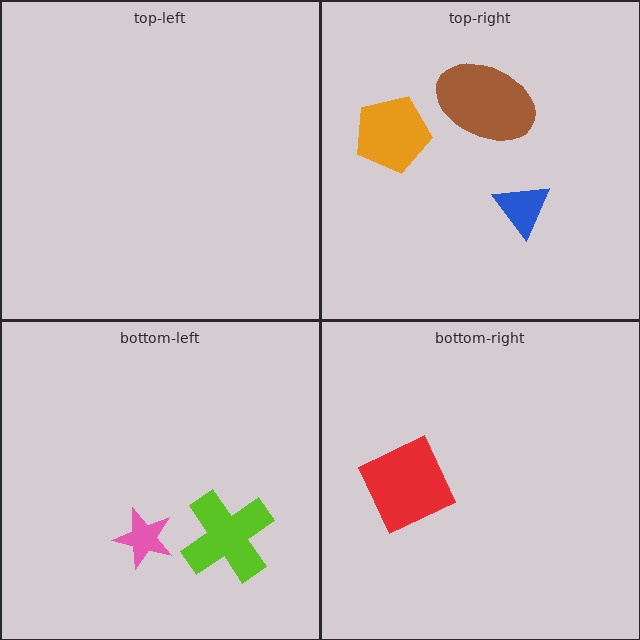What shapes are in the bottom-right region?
The red square.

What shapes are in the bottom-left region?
The pink star, the lime cross.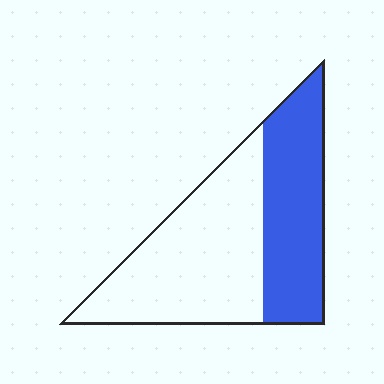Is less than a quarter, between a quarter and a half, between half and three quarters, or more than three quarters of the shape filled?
Between a quarter and a half.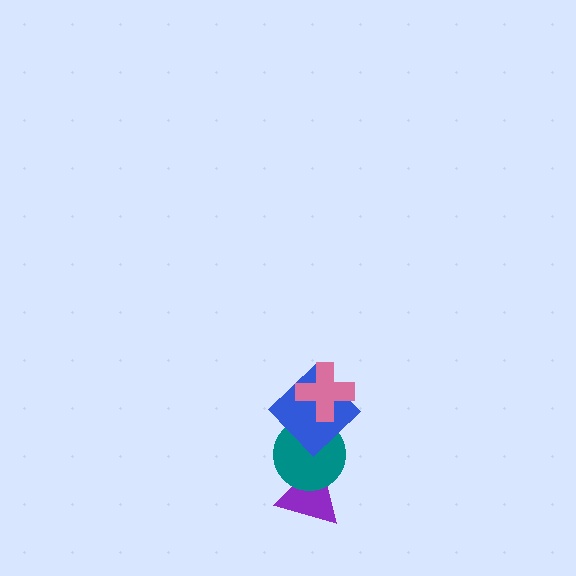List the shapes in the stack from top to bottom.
From top to bottom: the pink cross, the blue diamond, the teal circle, the purple triangle.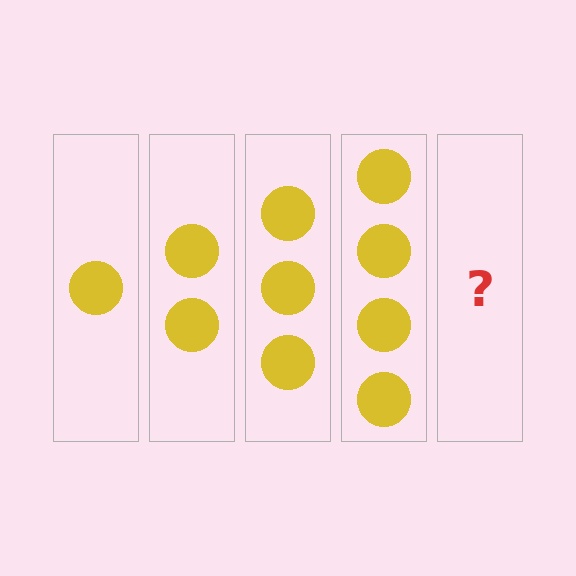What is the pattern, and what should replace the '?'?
The pattern is that each step adds one more circle. The '?' should be 5 circles.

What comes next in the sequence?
The next element should be 5 circles.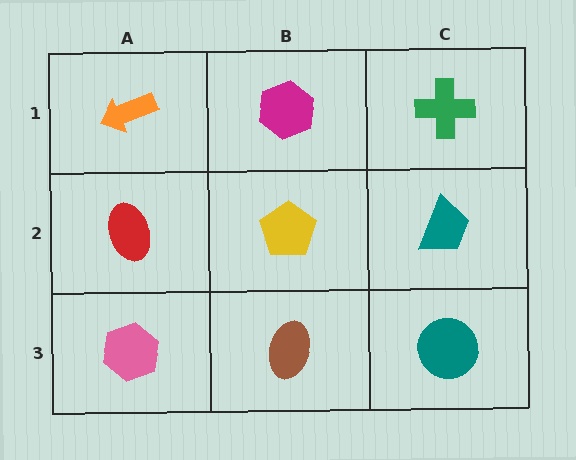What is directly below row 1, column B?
A yellow pentagon.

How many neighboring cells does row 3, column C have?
2.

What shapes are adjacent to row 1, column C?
A teal trapezoid (row 2, column C), a magenta hexagon (row 1, column B).